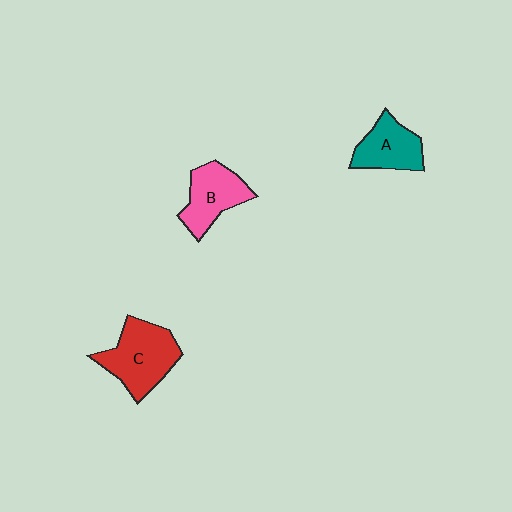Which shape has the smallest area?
Shape A (teal).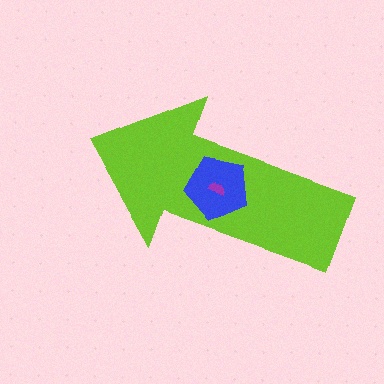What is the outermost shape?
The lime arrow.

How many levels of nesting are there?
3.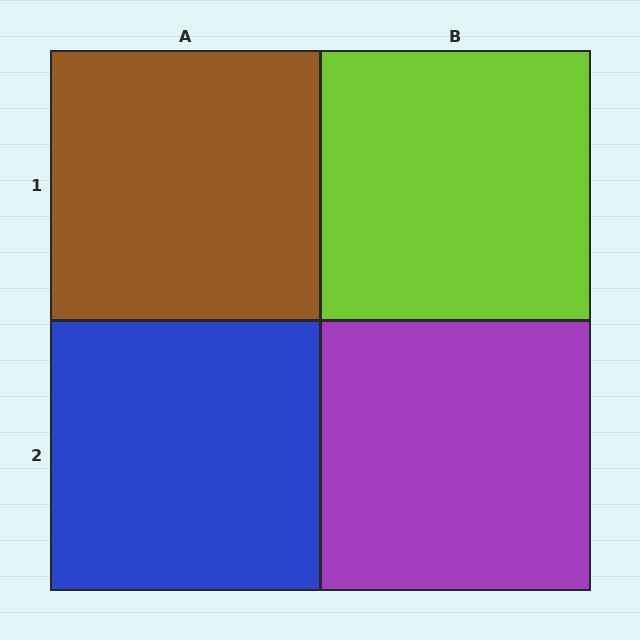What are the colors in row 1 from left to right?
Brown, lime.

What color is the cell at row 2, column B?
Purple.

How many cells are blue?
1 cell is blue.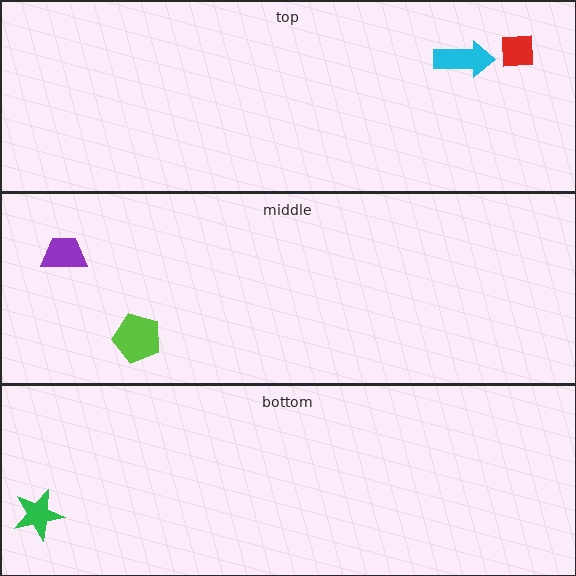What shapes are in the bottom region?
The green star.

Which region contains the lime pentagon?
The middle region.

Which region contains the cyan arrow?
The top region.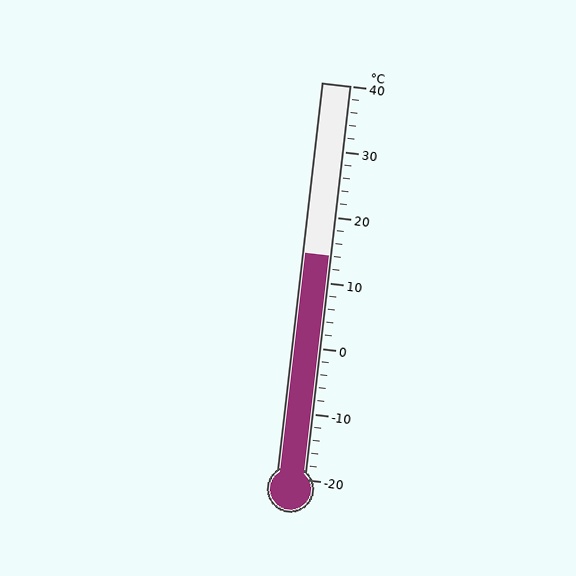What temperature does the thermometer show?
The thermometer shows approximately 14°C.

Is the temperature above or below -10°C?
The temperature is above -10°C.